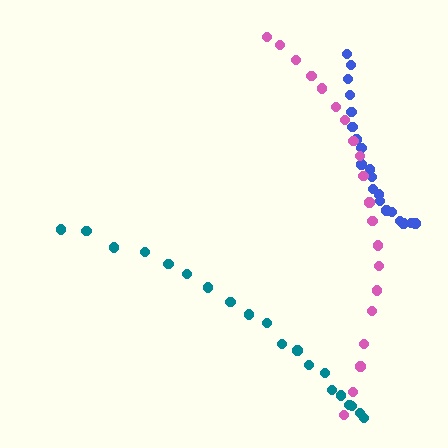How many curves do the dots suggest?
There are 3 distinct paths.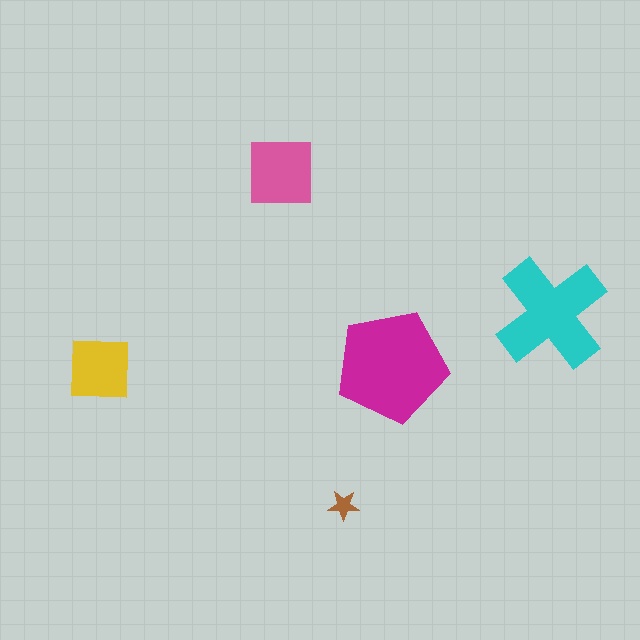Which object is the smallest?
The brown star.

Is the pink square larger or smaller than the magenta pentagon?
Smaller.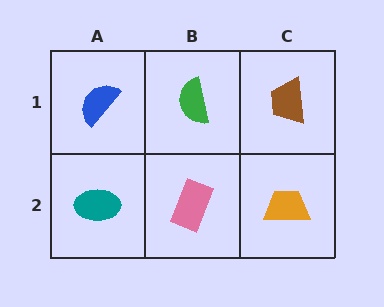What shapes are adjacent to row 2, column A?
A blue semicircle (row 1, column A), a pink rectangle (row 2, column B).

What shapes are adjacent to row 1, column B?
A pink rectangle (row 2, column B), a blue semicircle (row 1, column A), a brown trapezoid (row 1, column C).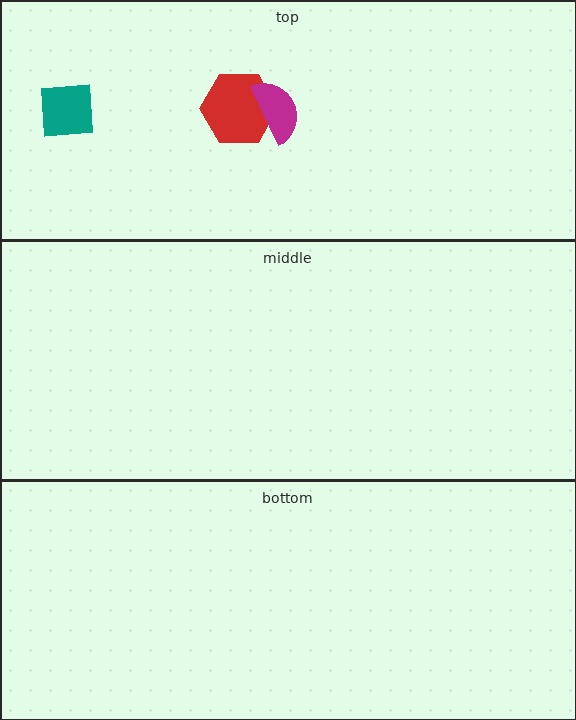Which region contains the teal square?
The top region.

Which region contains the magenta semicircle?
The top region.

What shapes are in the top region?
The red hexagon, the teal square, the magenta semicircle.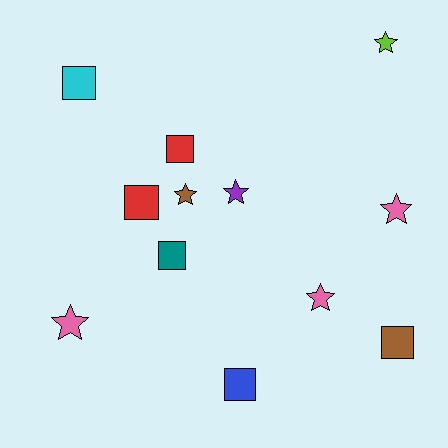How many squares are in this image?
There are 6 squares.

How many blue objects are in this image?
There is 1 blue object.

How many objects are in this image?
There are 12 objects.